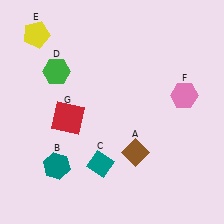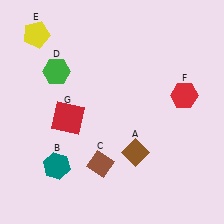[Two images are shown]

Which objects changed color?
C changed from teal to brown. F changed from pink to red.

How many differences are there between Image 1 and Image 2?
There are 2 differences between the two images.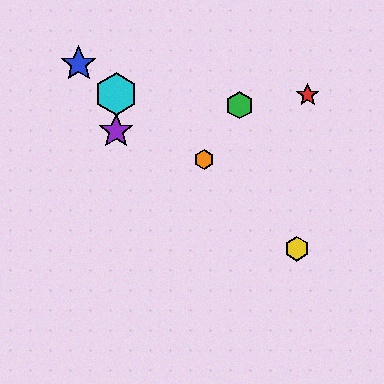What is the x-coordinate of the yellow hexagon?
The yellow hexagon is at x≈297.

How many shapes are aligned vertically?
2 shapes (the purple star, the cyan hexagon) are aligned vertically.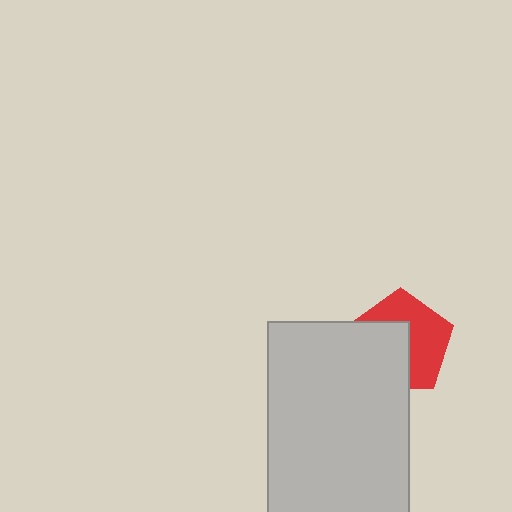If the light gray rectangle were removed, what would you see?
You would see the complete red pentagon.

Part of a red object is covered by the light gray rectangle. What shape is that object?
It is a pentagon.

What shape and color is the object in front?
The object in front is a light gray rectangle.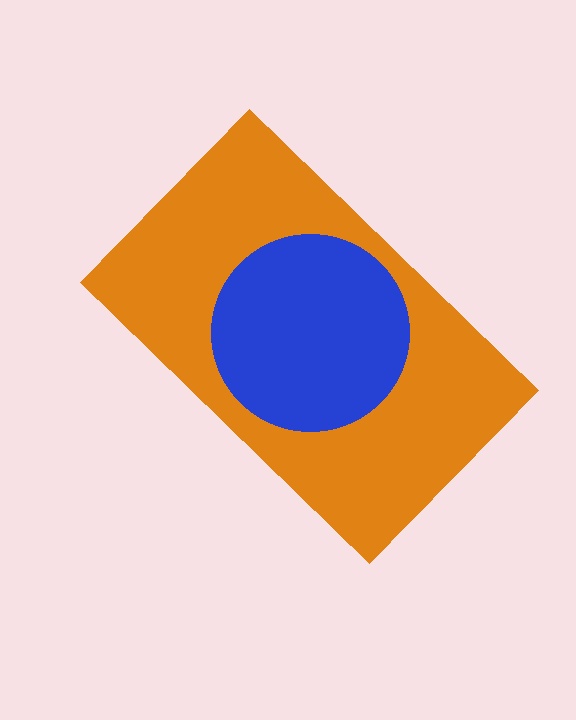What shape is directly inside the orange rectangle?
The blue circle.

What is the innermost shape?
The blue circle.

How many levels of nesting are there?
2.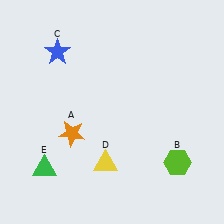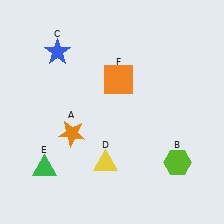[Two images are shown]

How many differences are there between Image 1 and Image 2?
There is 1 difference between the two images.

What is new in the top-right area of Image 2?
An orange square (F) was added in the top-right area of Image 2.